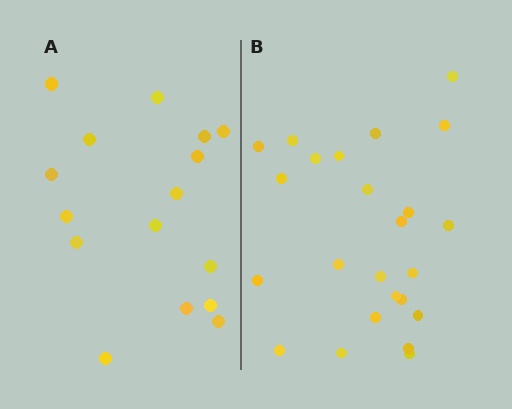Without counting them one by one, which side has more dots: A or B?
Region B (the right region) has more dots.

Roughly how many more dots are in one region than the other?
Region B has roughly 8 or so more dots than region A.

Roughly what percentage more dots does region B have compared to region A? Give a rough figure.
About 50% more.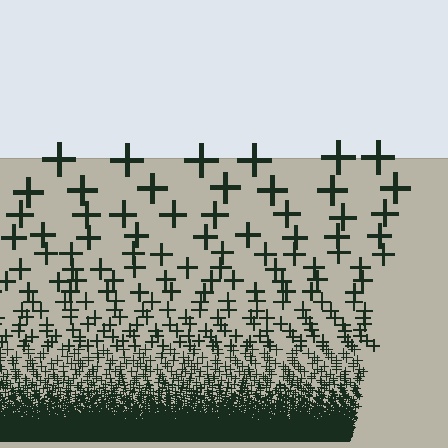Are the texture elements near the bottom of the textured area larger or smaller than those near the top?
Smaller. The gradient is inverted — elements near the bottom are smaller and denser.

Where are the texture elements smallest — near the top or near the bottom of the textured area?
Near the bottom.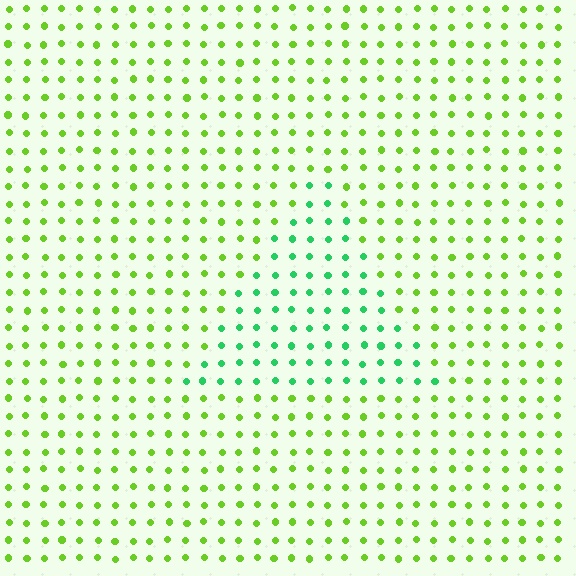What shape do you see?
I see a triangle.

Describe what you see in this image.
The image is filled with small lime elements in a uniform arrangement. A triangle-shaped region is visible where the elements are tinted to a slightly different hue, forming a subtle color boundary.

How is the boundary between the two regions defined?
The boundary is defined purely by a slight shift in hue (about 46 degrees). Spacing, size, and orientation are identical on both sides.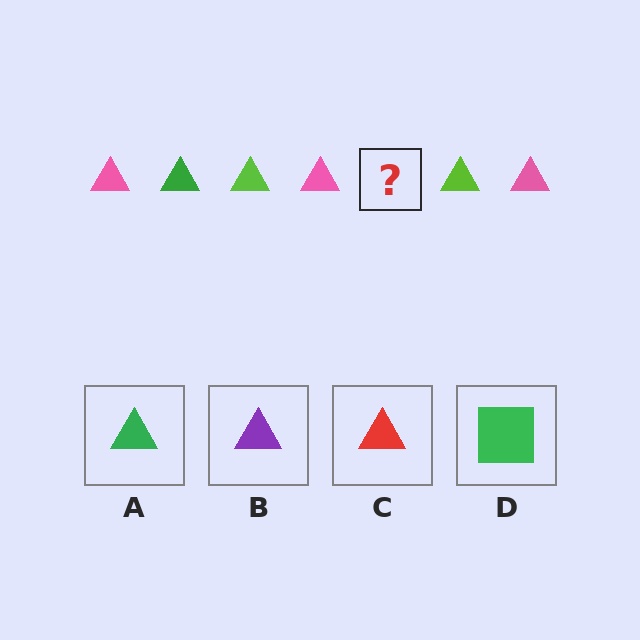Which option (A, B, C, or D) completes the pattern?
A.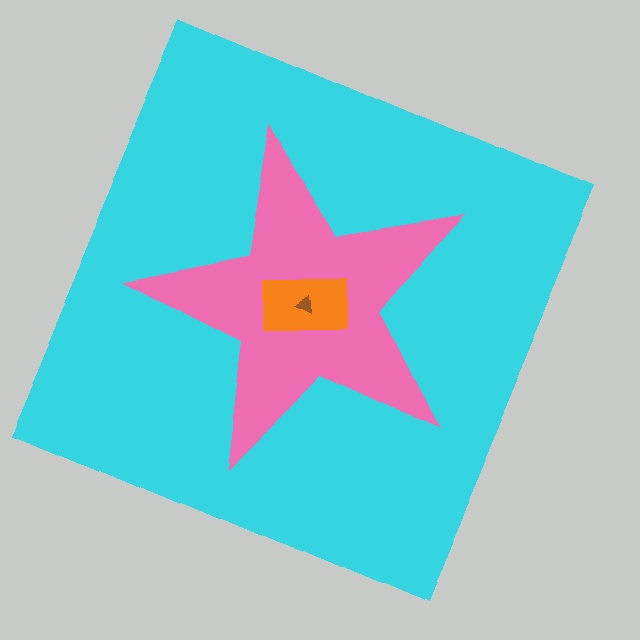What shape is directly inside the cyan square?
The pink star.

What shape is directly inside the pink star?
The orange rectangle.